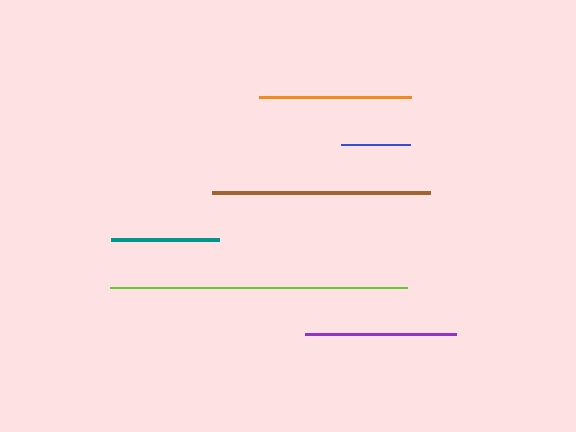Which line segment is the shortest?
The blue line is the shortest at approximately 68 pixels.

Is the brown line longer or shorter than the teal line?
The brown line is longer than the teal line.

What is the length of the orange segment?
The orange segment is approximately 152 pixels long.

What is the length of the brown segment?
The brown segment is approximately 219 pixels long.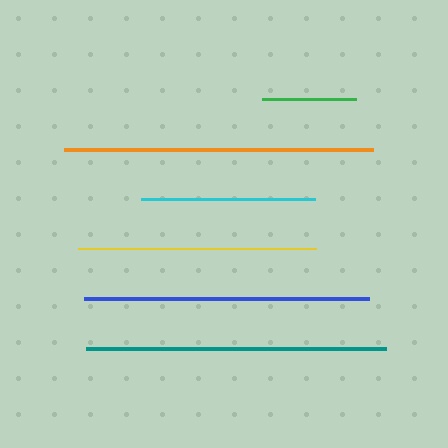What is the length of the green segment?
The green segment is approximately 94 pixels long.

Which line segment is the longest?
The orange line is the longest at approximately 310 pixels.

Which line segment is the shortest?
The green line is the shortest at approximately 94 pixels.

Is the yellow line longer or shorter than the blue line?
The blue line is longer than the yellow line.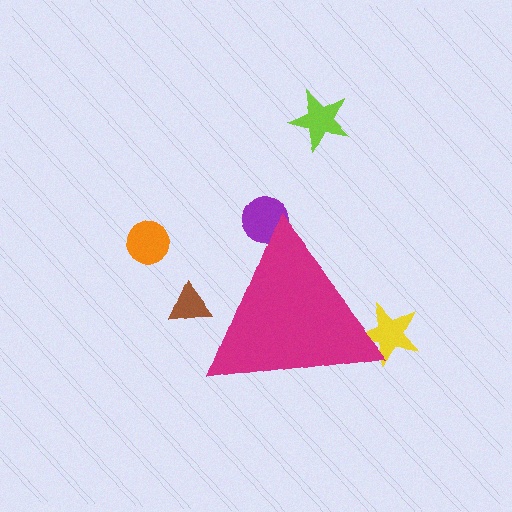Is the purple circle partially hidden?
Yes, the purple circle is partially hidden behind the magenta triangle.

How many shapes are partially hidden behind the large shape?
3 shapes are partially hidden.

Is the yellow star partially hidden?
Yes, the yellow star is partially hidden behind the magenta triangle.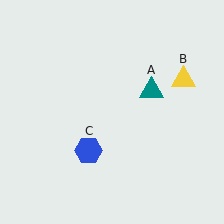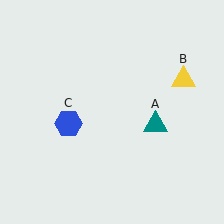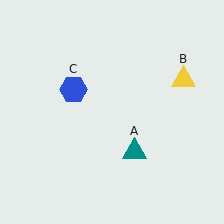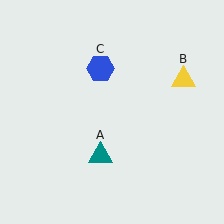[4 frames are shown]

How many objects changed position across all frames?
2 objects changed position: teal triangle (object A), blue hexagon (object C).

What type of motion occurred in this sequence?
The teal triangle (object A), blue hexagon (object C) rotated clockwise around the center of the scene.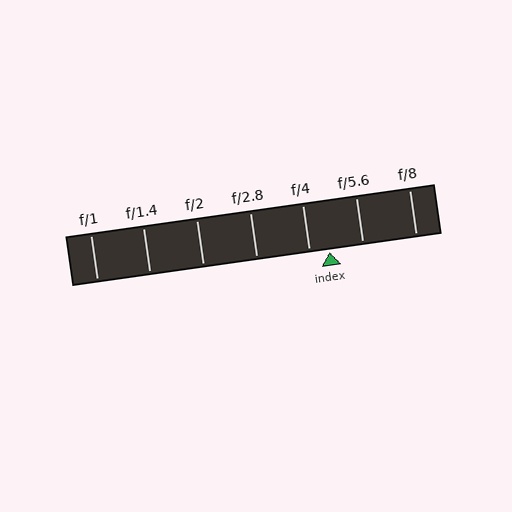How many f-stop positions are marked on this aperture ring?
There are 7 f-stop positions marked.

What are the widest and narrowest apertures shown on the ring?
The widest aperture shown is f/1 and the narrowest is f/8.